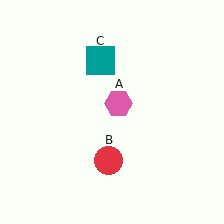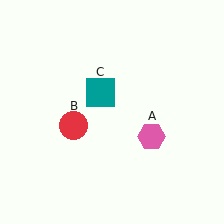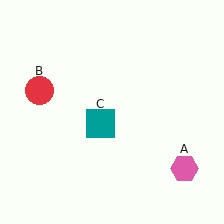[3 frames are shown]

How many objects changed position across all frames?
3 objects changed position: pink hexagon (object A), red circle (object B), teal square (object C).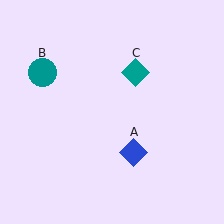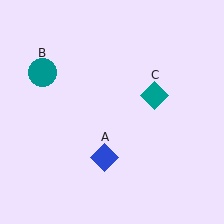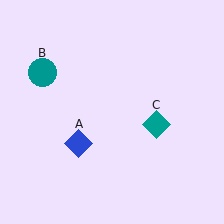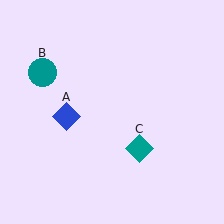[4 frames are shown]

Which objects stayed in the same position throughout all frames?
Teal circle (object B) remained stationary.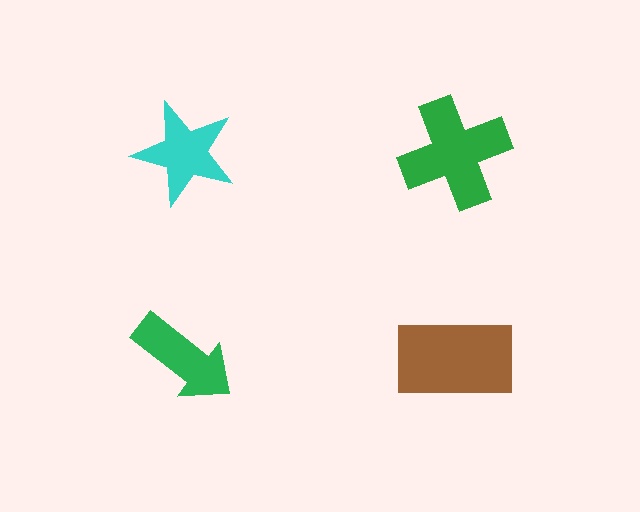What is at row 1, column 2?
A green cross.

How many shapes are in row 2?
2 shapes.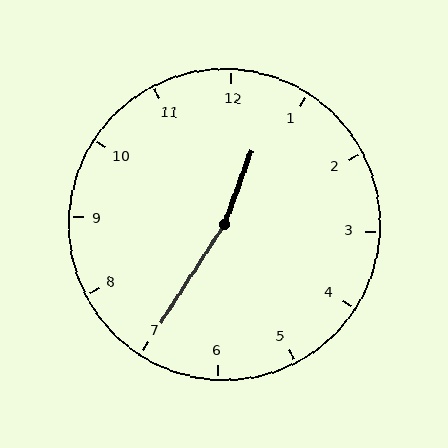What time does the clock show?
12:35.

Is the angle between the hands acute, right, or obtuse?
It is obtuse.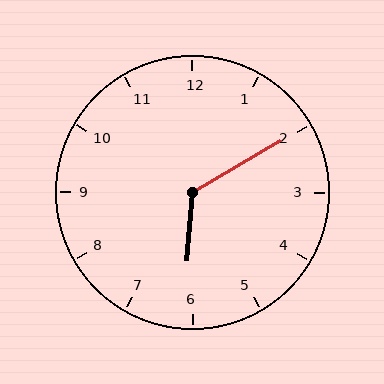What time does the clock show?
6:10.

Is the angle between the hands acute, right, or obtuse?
It is obtuse.